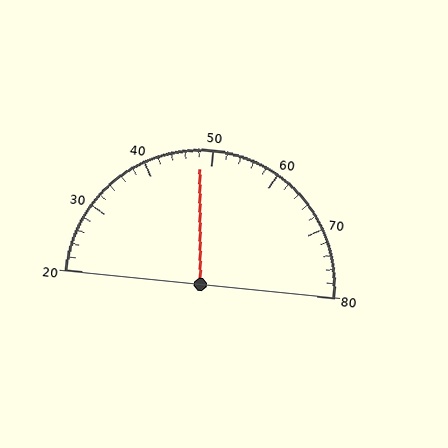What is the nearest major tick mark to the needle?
The nearest major tick mark is 50.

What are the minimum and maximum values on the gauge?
The gauge ranges from 20 to 80.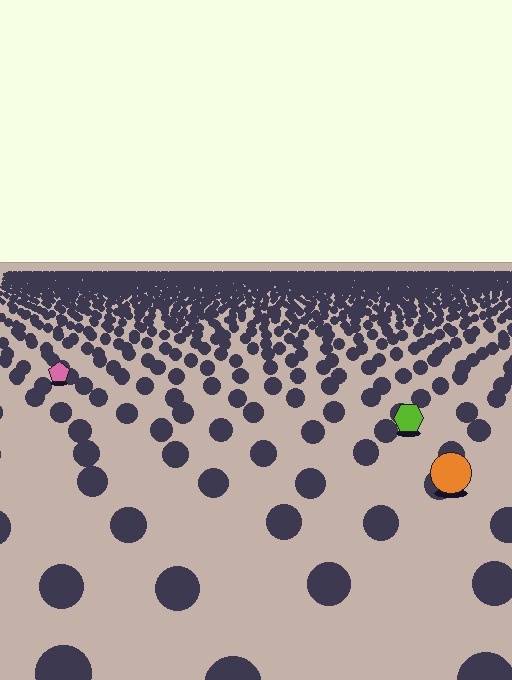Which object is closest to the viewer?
The orange circle is closest. The texture marks near it are larger and more spread out.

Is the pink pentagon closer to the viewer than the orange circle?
No. The orange circle is closer — you can tell from the texture gradient: the ground texture is coarser near it.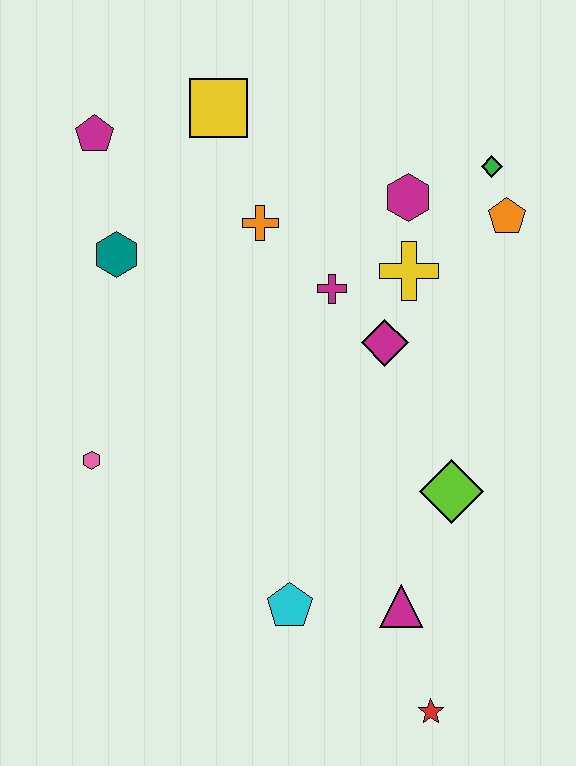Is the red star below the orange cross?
Yes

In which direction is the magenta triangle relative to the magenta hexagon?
The magenta triangle is below the magenta hexagon.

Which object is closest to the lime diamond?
The magenta triangle is closest to the lime diamond.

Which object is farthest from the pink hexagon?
The green diamond is farthest from the pink hexagon.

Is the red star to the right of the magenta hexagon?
Yes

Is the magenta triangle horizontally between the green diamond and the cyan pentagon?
Yes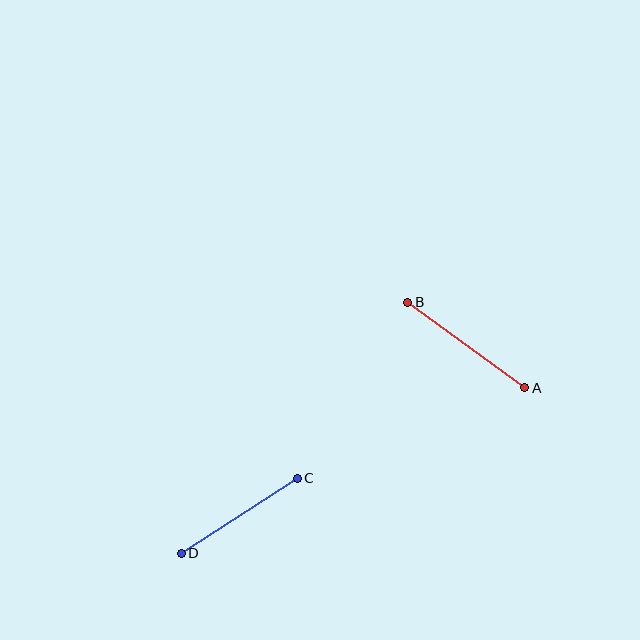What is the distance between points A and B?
The distance is approximately 145 pixels.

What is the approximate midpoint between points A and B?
The midpoint is at approximately (466, 345) pixels.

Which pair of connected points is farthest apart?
Points A and B are farthest apart.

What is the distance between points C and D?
The distance is approximately 139 pixels.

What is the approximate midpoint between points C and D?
The midpoint is at approximately (240, 516) pixels.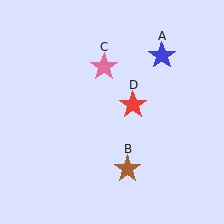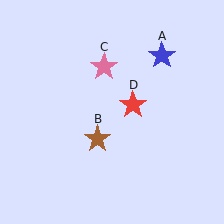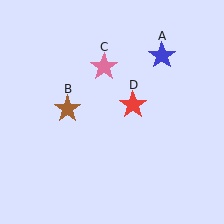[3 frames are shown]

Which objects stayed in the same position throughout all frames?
Blue star (object A) and pink star (object C) and red star (object D) remained stationary.